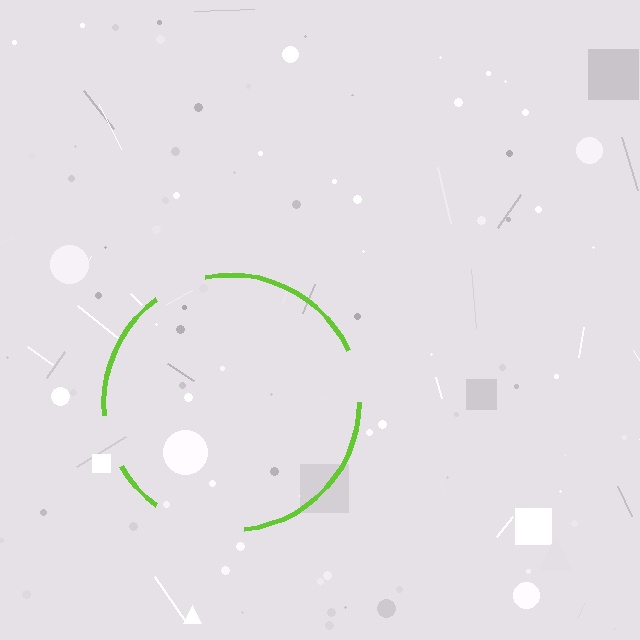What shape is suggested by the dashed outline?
The dashed outline suggests a circle.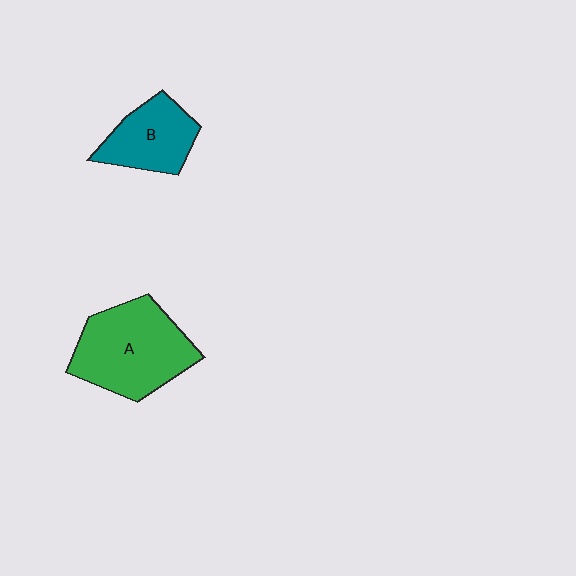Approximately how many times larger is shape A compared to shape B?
Approximately 1.6 times.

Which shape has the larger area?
Shape A (green).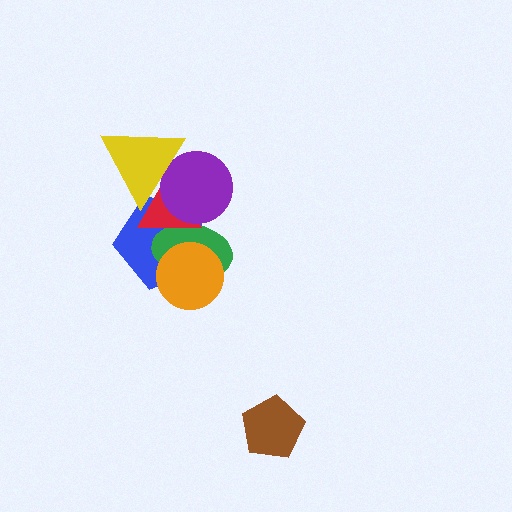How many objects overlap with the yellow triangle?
3 objects overlap with the yellow triangle.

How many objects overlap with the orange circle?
2 objects overlap with the orange circle.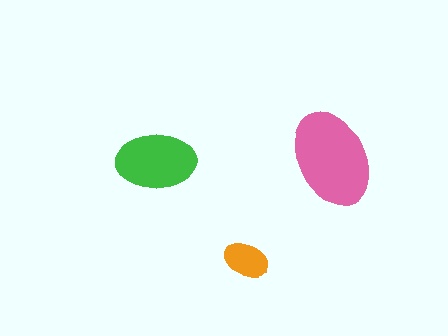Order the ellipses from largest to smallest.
the pink one, the green one, the orange one.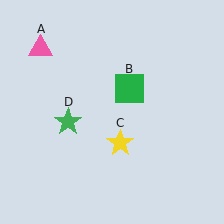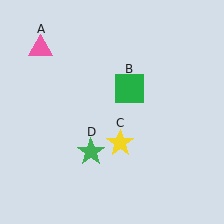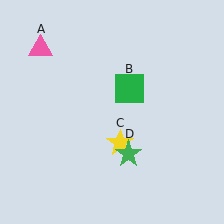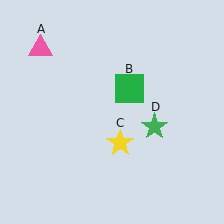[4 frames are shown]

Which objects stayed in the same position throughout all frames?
Pink triangle (object A) and green square (object B) and yellow star (object C) remained stationary.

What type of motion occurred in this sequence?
The green star (object D) rotated counterclockwise around the center of the scene.